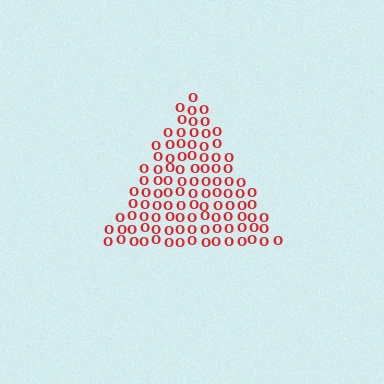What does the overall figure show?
The overall figure shows a triangle.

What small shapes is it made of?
It is made of small letter O's.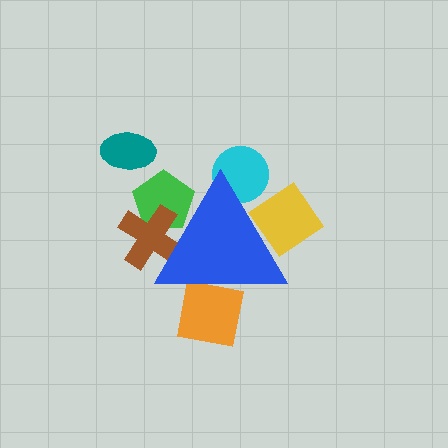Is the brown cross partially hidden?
Yes, the brown cross is partially hidden behind the blue triangle.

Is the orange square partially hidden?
Yes, the orange square is partially hidden behind the blue triangle.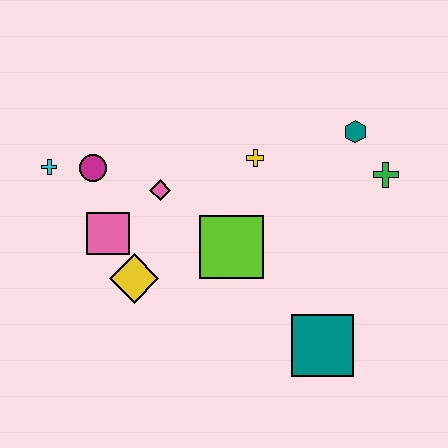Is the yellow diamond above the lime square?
No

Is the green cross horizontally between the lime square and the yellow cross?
No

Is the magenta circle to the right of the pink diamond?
No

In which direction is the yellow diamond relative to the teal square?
The yellow diamond is to the left of the teal square.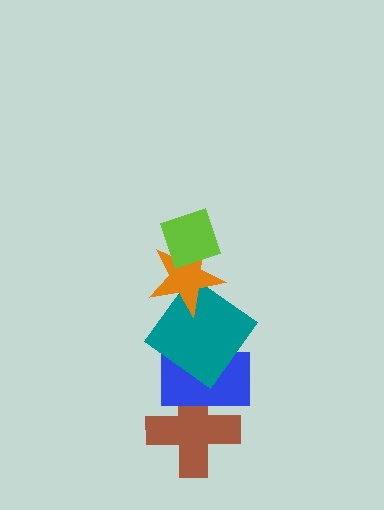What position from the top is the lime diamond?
The lime diamond is 1st from the top.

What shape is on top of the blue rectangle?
The teal diamond is on top of the blue rectangle.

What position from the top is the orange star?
The orange star is 2nd from the top.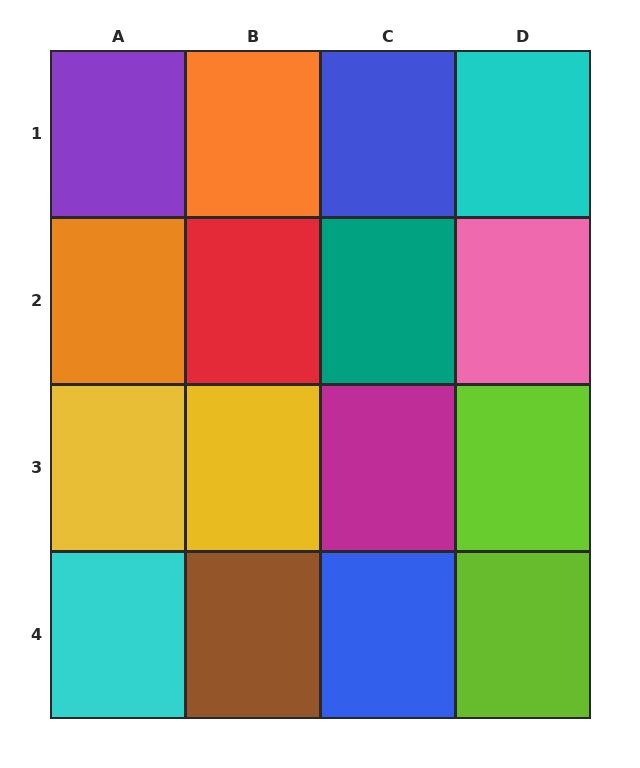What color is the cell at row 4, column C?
Blue.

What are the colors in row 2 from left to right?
Orange, red, teal, pink.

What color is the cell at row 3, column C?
Magenta.